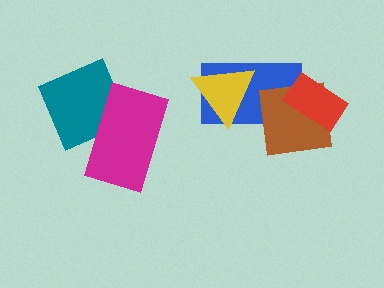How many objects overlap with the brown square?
2 objects overlap with the brown square.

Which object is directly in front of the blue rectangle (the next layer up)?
The yellow triangle is directly in front of the blue rectangle.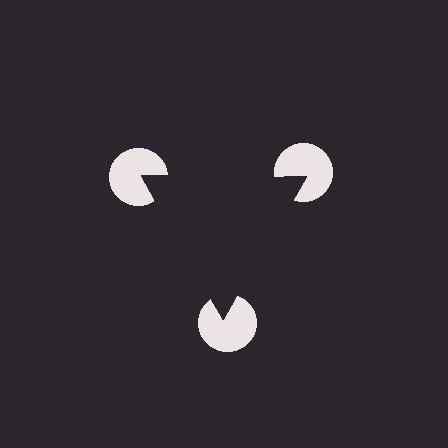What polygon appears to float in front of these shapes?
An illusory triangle — its edges are inferred from the aligned wedge cuts in the pac-man discs, not physically drawn.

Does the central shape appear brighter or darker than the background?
It typically appears slightly darker than the background, even though no actual brightness change is drawn.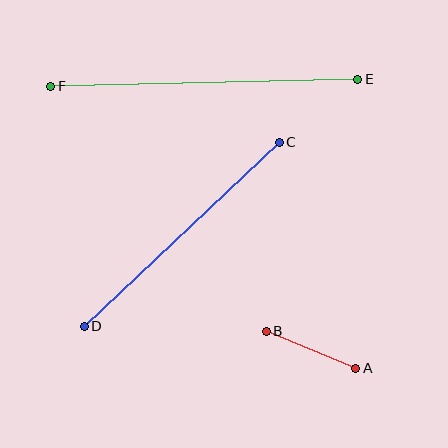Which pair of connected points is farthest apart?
Points E and F are farthest apart.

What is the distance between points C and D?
The distance is approximately 268 pixels.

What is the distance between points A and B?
The distance is approximately 97 pixels.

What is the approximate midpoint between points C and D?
The midpoint is at approximately (182, 234) pixels.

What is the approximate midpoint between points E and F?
The midpoint is at approximately (204, 83) pixels.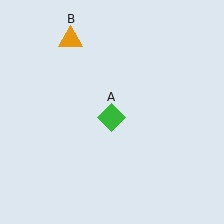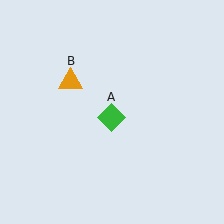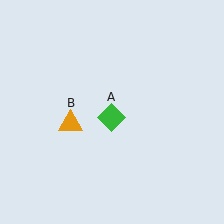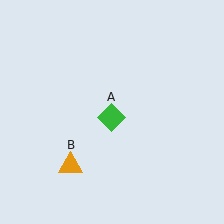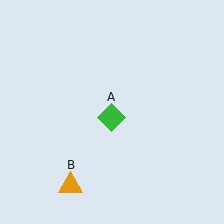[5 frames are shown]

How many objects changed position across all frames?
1 object changed position: orange triangle (object B).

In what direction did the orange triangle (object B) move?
The orange triangle (object B) moved down.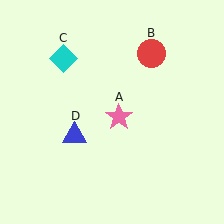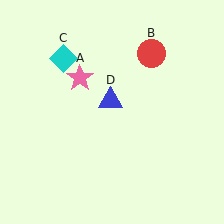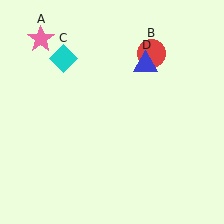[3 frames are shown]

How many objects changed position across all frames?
2 objects changed position: pink star (object A), blue triangle (object D).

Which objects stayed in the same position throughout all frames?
Red circle (object B) and cyan diamond (object C) remained stationary.